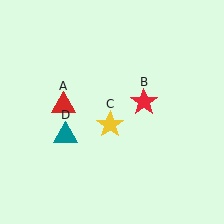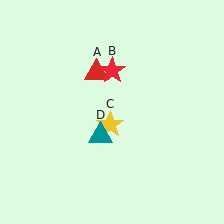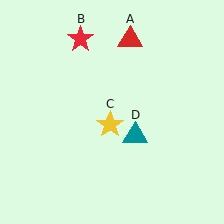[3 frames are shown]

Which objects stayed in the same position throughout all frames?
Yellow star (object C) remained stationary.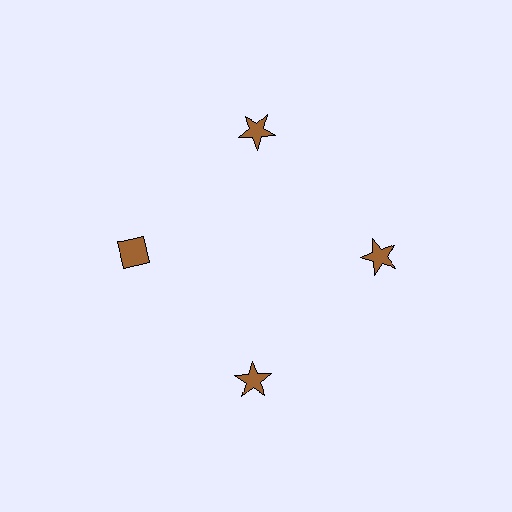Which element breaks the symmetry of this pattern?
The brown diamond at roughly the 9 o'clock position breaks the symmetry. All other shapes are brown stars.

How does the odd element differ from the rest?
It has a different shape: diamond instead of star.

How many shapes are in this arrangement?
There are 4 shapes arranged in a ring pattern.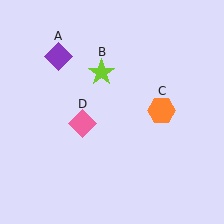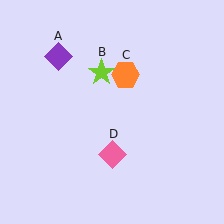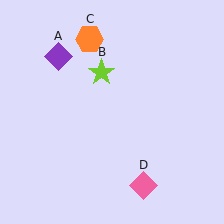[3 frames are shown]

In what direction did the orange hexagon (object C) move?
The orange hexagon (object C) moved up and to the left.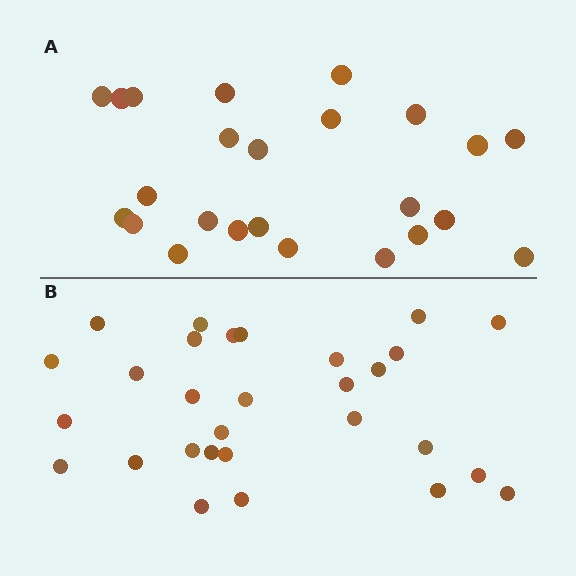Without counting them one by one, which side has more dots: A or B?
Region B (the bottom region) has more dots.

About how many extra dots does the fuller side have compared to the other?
Region B has about 5 more dots than region A.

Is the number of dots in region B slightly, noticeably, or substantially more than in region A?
Region B has only slightly more — the two regions are fairly close. The ratio is roughly 1.2 to 1.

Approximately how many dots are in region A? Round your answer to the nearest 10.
About 20 dots. (The exact count is 24, which rounds to 20.)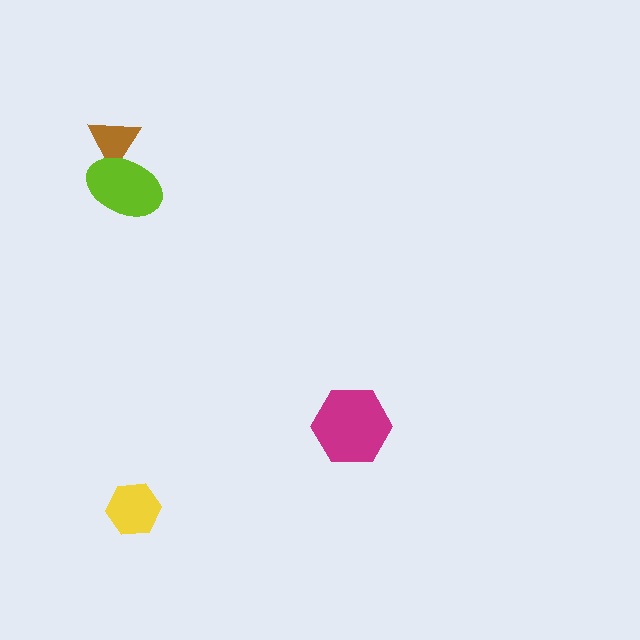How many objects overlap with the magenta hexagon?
0 objects overlap with the magenta hexagon.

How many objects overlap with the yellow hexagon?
0 objects overlap with the yellow hexagon.